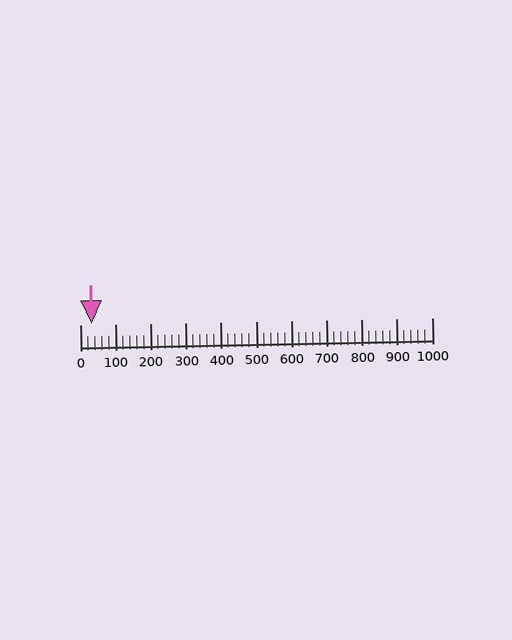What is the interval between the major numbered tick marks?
The major tick marks are spaced 100 units apart.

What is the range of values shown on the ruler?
The ruler shows values from 0 to 1000.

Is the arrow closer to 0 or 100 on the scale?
The arrow is closer to 0.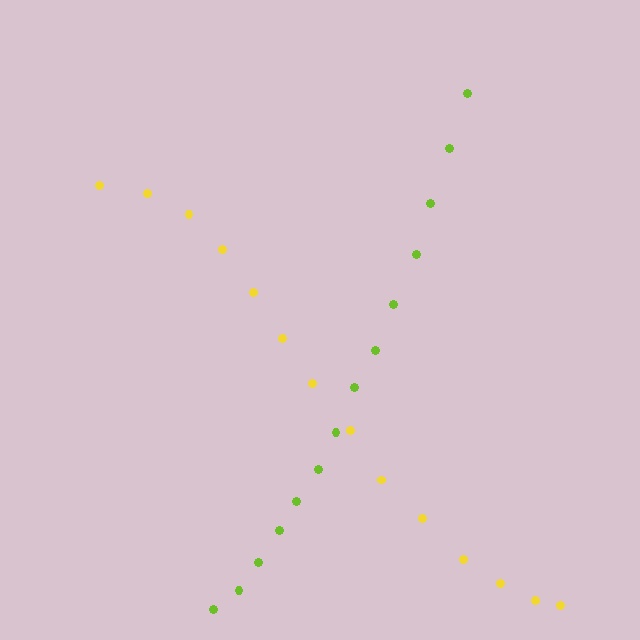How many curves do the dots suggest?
There are 2 distinct paths.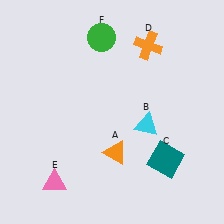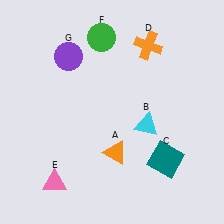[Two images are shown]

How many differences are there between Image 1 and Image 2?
There is 1 difference between the two images.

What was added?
A purple circle (G) was added in Image 2.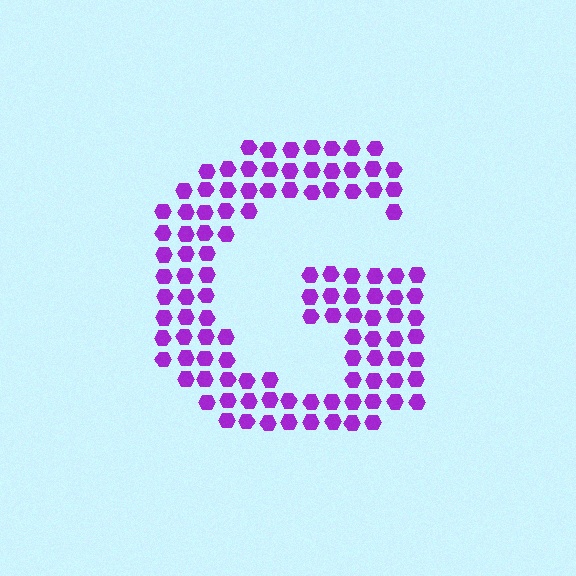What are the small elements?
The small elements are hexagons.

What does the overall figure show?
The overall figure shows the letter G.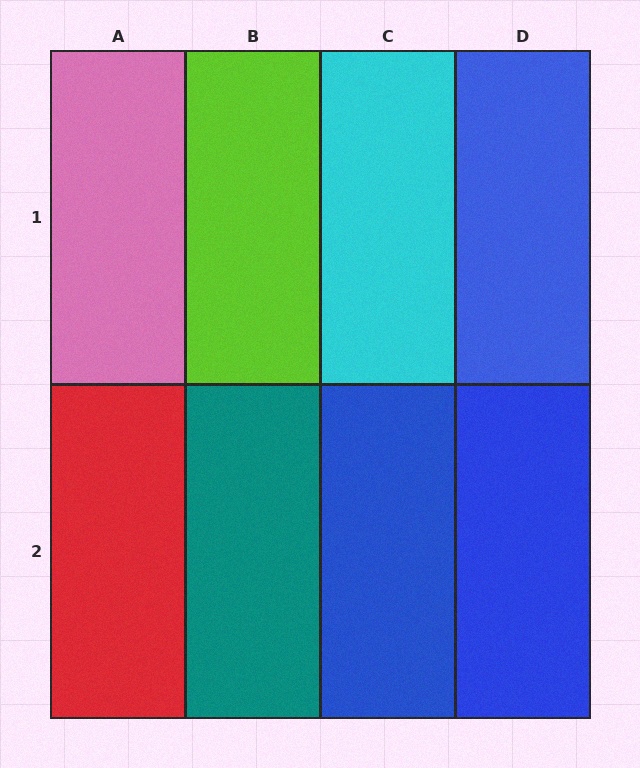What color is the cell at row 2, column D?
Blue.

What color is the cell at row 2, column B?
Teal.